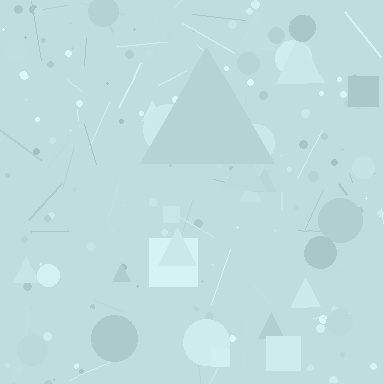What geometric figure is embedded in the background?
A triangle is embedded in the background.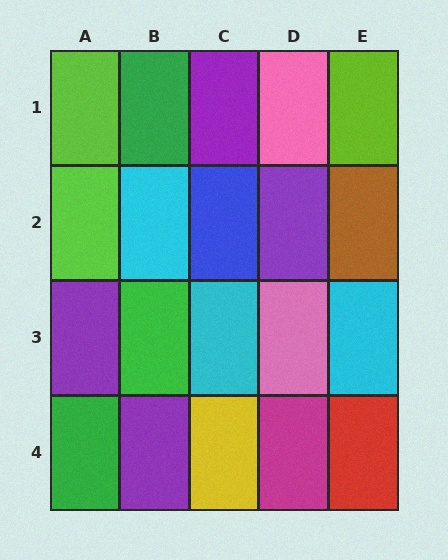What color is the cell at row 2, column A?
Lime.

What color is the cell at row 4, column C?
Yellow.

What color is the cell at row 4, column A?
Green.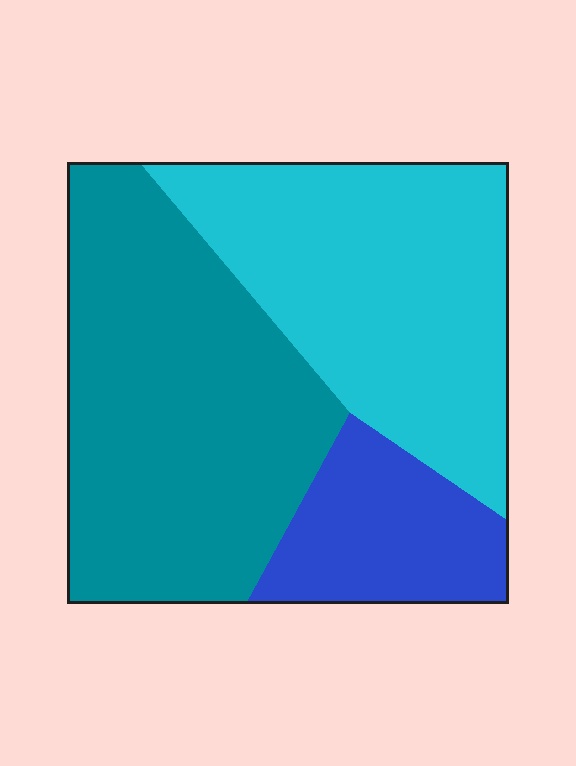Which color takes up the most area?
Teal, at roughly 45%.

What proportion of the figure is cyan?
Cyan takes up between a third and a half of the figure.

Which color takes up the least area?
Blue, at roughly 15%.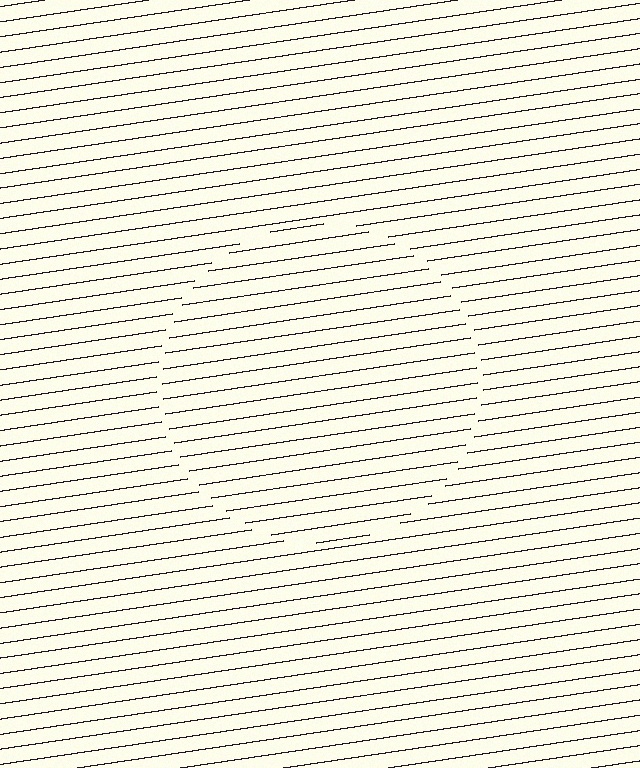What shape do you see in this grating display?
An illusory circle. The interior of the shape contains the same grating, shifted by half a period — the contour is defined by the phase discontinuity where line-ends from the inner and outer gratings abut.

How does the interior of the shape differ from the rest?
The interior of the shape contains the same grating, shifted by half a period — the contour is defined by the phase discontinuity where line-ends from the inner and outer gratings abut.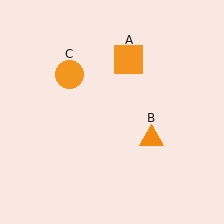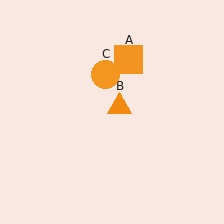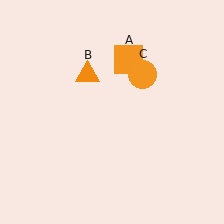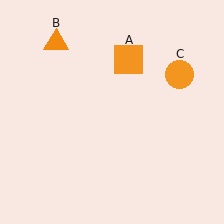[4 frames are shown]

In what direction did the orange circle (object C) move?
The orange circle (object C) moved right.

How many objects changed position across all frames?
2 objects changed position: orange triangle (object B), orange circle (object C).